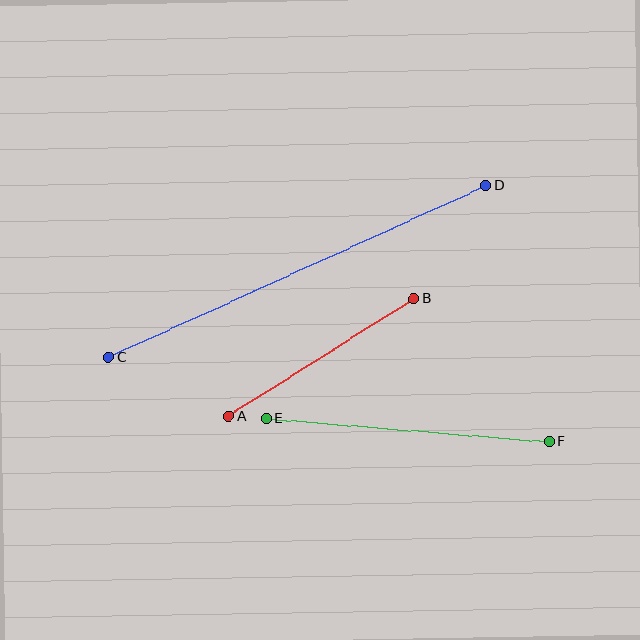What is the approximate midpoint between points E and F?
The midpoint is at approximately (408, 430) pixels.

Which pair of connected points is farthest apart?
Points C and D are farthest apart.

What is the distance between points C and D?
The distance is approximately 415 pixels.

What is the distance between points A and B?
The distance is approximately 219 pixels.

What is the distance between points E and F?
The distance is approximately 285 pixels.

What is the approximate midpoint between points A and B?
The midpoint is at approximately (321, 357) pixels.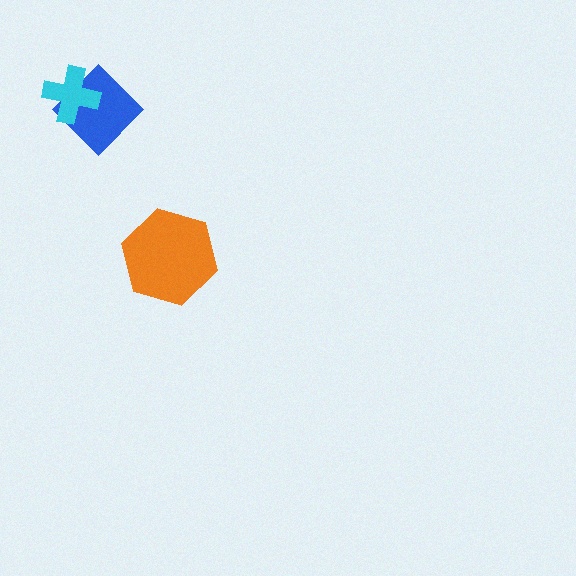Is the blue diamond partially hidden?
Yes, it is partially covered by another shape.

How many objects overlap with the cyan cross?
1 object overlaps with the cyan cross.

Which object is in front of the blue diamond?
The cyan cross is in front of the blue diamond.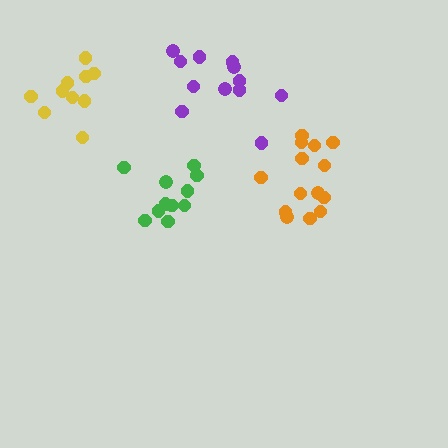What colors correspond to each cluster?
The clusters are colored: green, yellow, purple, orange.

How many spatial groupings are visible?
There are 4 spatial groupings.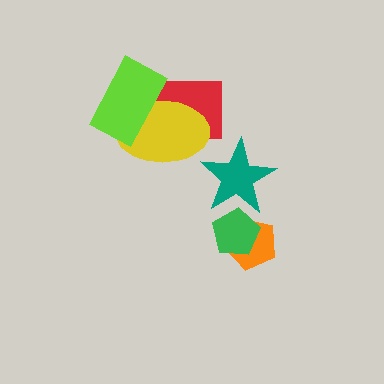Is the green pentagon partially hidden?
Yes, it is partially covered by another shape.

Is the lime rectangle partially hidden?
No, no other shape covers it.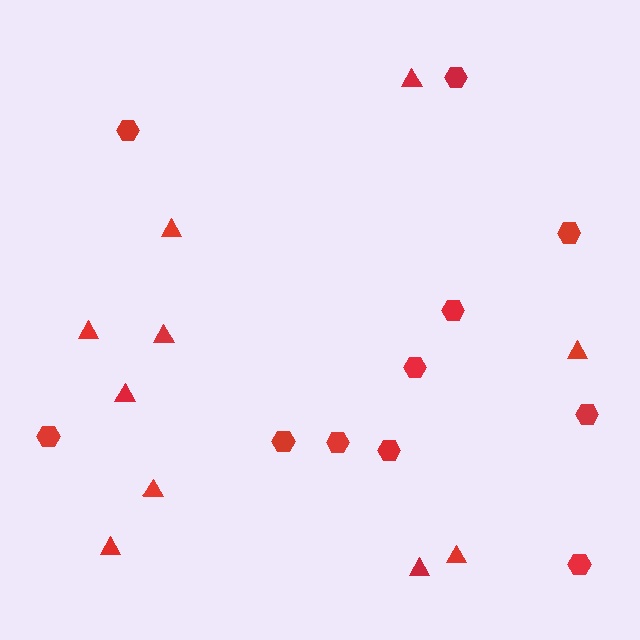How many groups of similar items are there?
There are 2 groups: one group of hexagons (11) and one group of triangles (10).